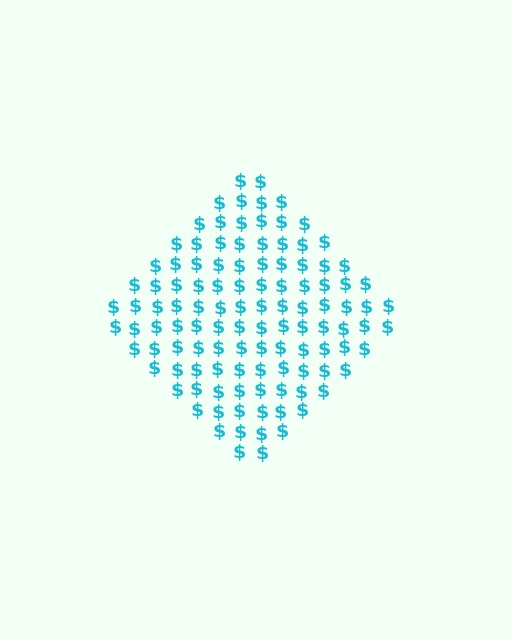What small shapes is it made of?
It is made of small dollar signs.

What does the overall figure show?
The overall figure shows a diamond.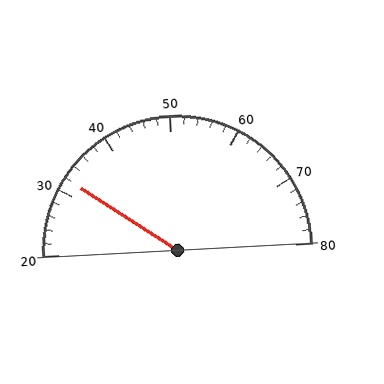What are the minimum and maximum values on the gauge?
The gauge ranges from 20 to 80.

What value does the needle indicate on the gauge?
The needle indicates approximately 32.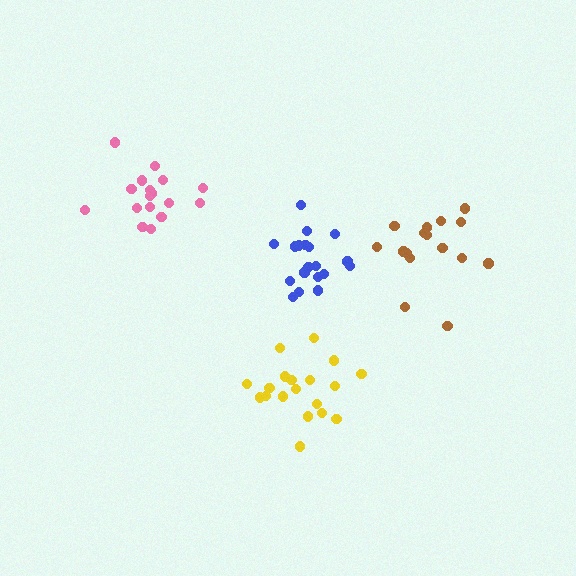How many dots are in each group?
Group 1: 16 dots, Group 2: 17 dots, Group 3: 19 dots, Group 4: 19 dots (71 total).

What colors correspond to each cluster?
The clusters are colored: brown, pink, yellow, blue.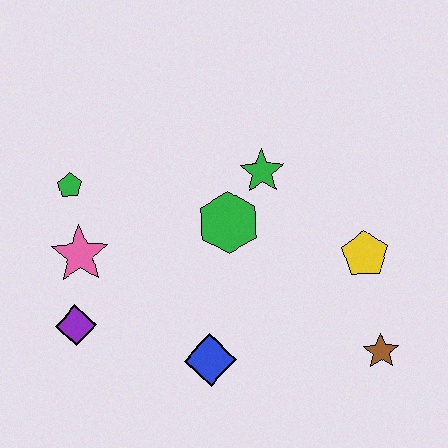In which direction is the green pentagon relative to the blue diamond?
The green pentagon is above the blue diamond.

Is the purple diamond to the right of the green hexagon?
No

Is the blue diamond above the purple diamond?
No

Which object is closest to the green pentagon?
The pink star is closest to the green pentagon.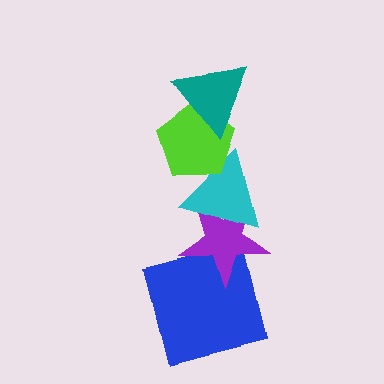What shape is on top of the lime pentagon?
The teal triangle is on top of the lime pentagon.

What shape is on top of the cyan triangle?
The lime pentagon is on top of the cyan triangle.